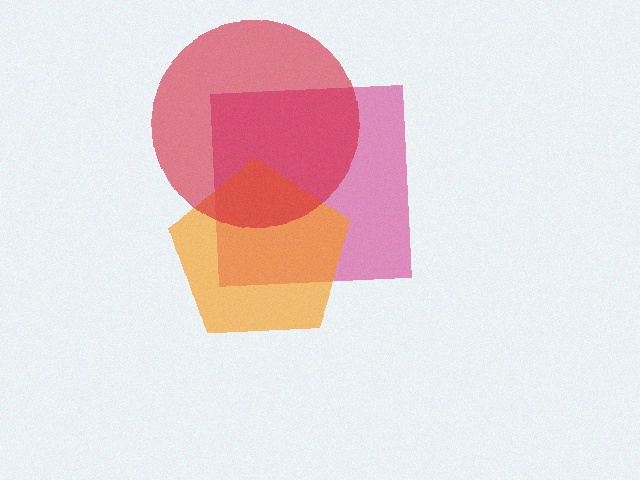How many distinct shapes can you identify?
There are 3 distinct shapes: a magenta square, an orange pentagon, a red circle.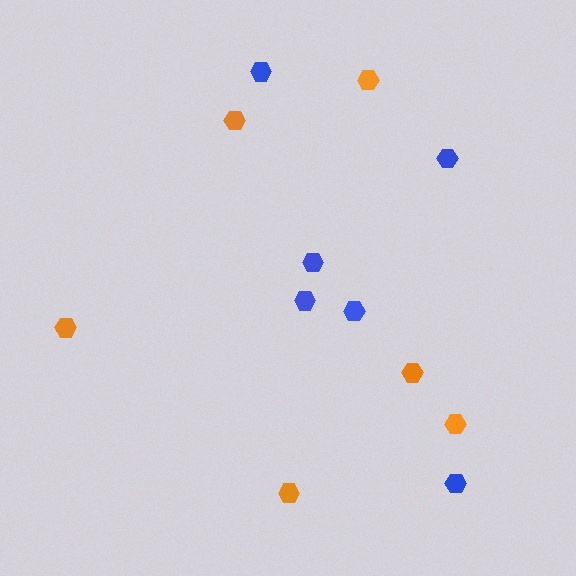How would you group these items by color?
There are 2 groups: one group of blue hexagons (6) and one group of orange hexagons (6).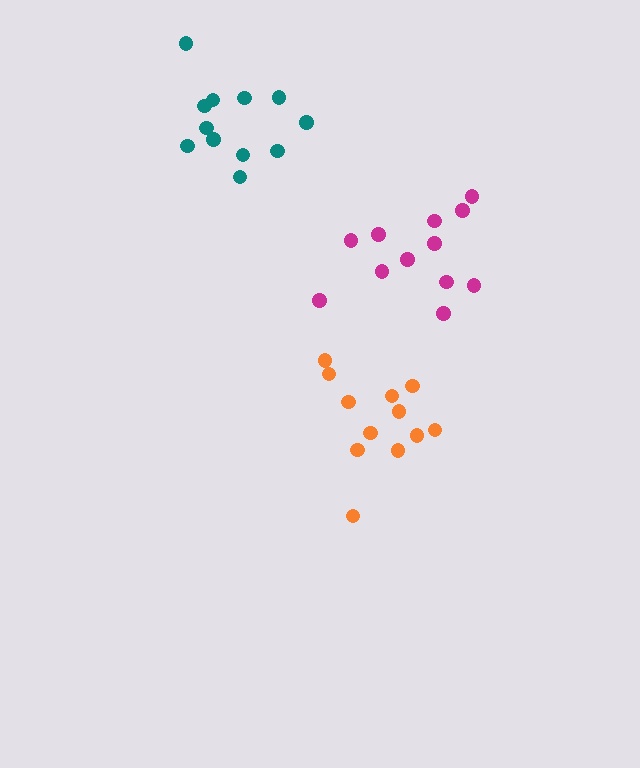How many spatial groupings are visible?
There are 3 spatial groupings.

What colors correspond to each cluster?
The clusters are colored: orange, magenta, teal.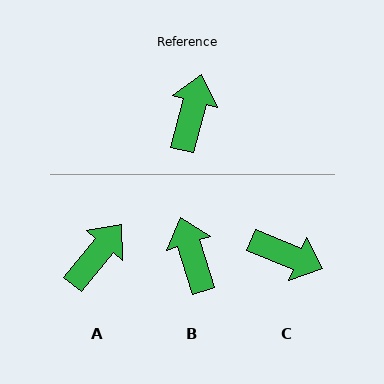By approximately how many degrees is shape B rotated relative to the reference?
Approximately 32 degrees counter-clockwise.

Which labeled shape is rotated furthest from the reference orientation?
C, about 97 degrees away.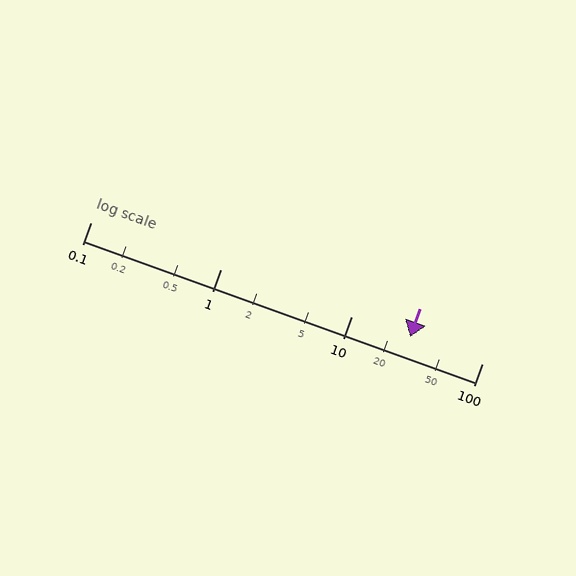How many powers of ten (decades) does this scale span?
The scale spans 3 decades, from 0.1 to 100.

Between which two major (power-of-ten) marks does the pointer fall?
The pointer is between 10 and 100.